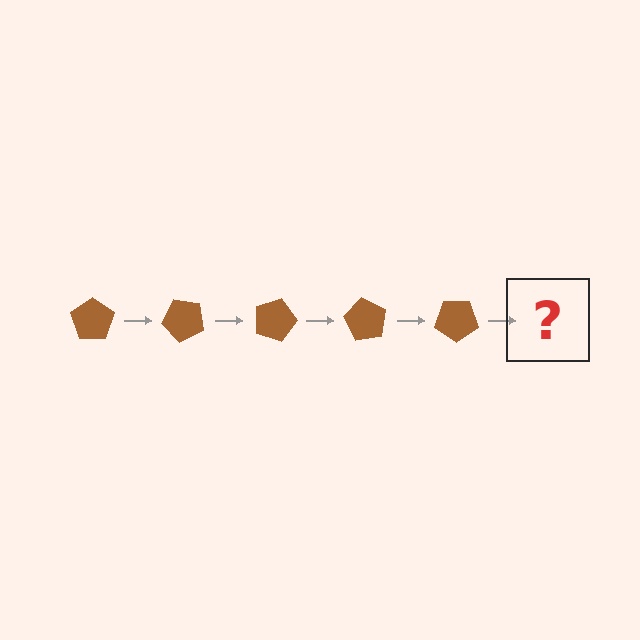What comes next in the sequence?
The next element should be a brown pentagon rotated 225 degrees.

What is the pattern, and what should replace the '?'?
The pattern is that the pentagon rotates 45 degrees each step. The '?' should be a brown pentagon rotated 225 degrees.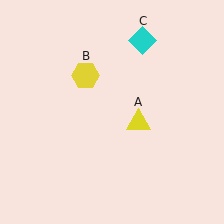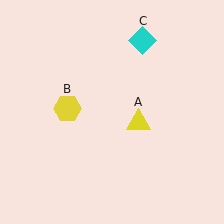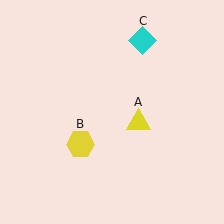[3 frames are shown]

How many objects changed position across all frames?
1 object changed position: yellow hexagon (object B).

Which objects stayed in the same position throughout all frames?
Yellow triangle (object A) and cyan diamond (object C) remained stationary.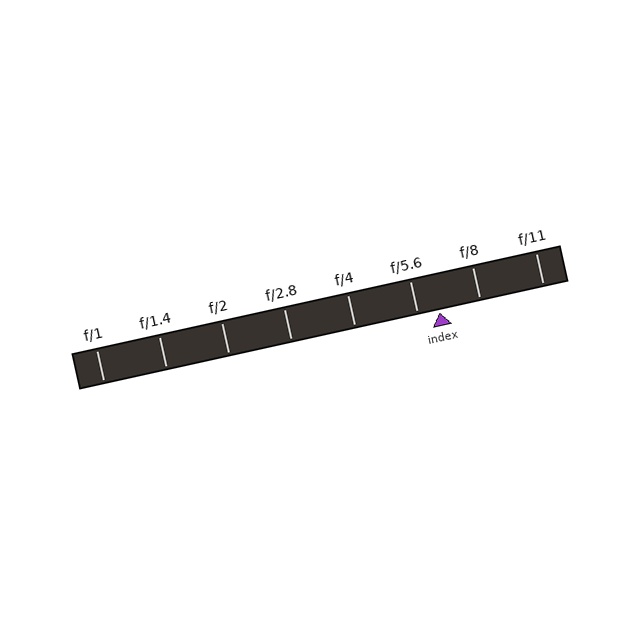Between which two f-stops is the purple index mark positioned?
The index mark is between f/5.6 and f/8.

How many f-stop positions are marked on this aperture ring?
There are 8 f-stop positions marked.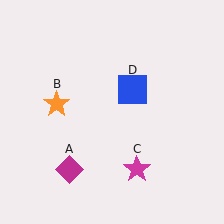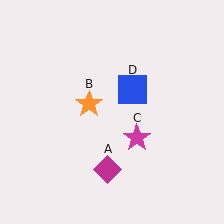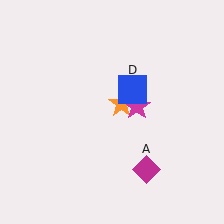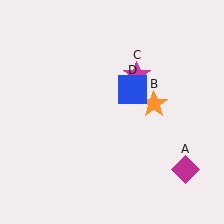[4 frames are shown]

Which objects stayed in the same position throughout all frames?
Blue square (object D) remained stationary.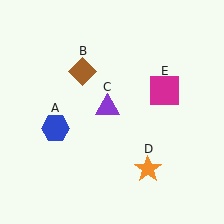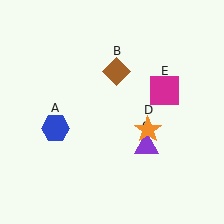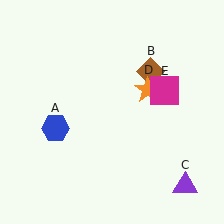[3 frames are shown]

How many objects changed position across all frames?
3 objects changed position: brown diamond (object B), purple triangle (object C), orange star (object D).